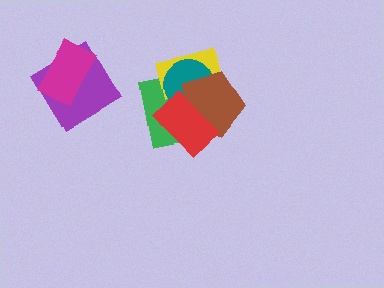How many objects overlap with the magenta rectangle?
1 object overlaps with the magenta rectangle.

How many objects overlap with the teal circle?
4 objects overlap with the teal circle.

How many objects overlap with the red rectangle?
4 objects overlap with the red rectangle.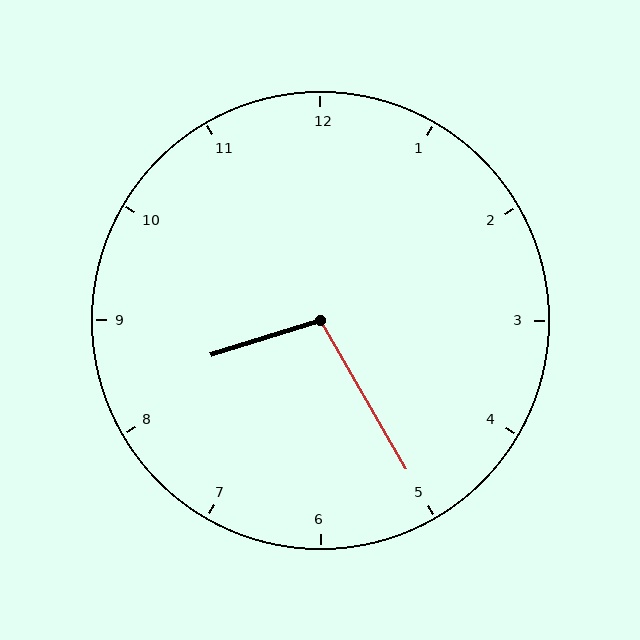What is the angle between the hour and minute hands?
Approximately 102 degrees.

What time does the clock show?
8:25.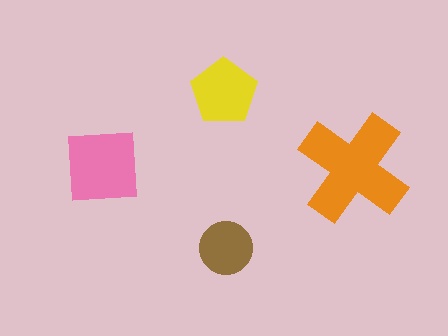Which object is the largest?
The orange cross.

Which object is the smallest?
The brown circle.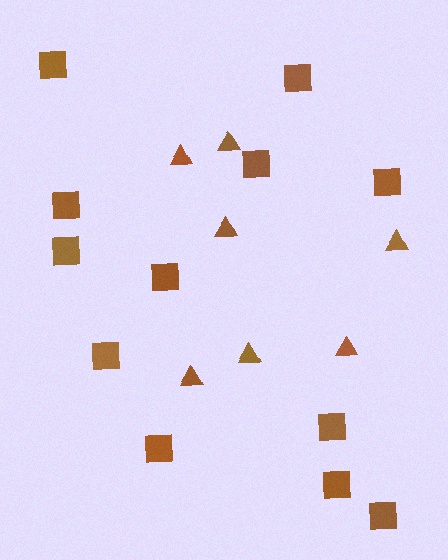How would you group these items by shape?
There are 2 groups: one group of squares (12) and one group of triangles (7).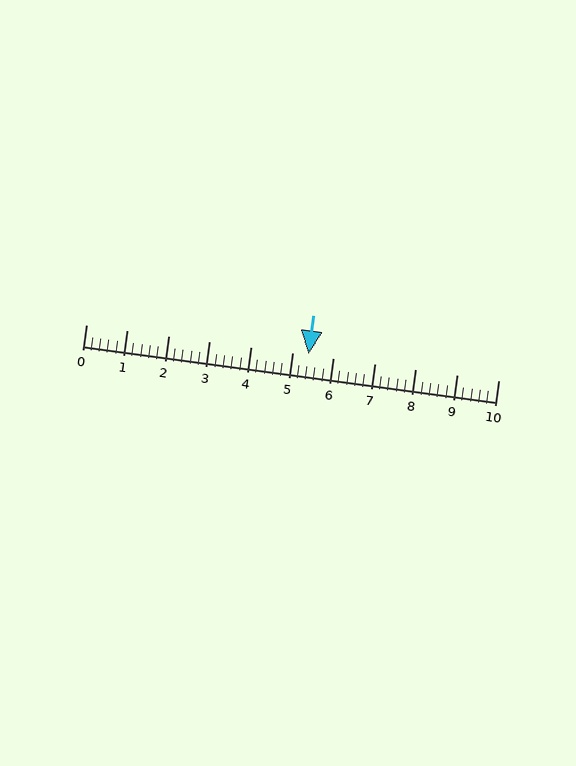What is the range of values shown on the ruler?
The ruler shows values from 0 to 10.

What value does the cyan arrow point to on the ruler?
The cyan arrow points to approximately 5.4.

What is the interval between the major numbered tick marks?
The major tick marks are spaced 1 units apart.